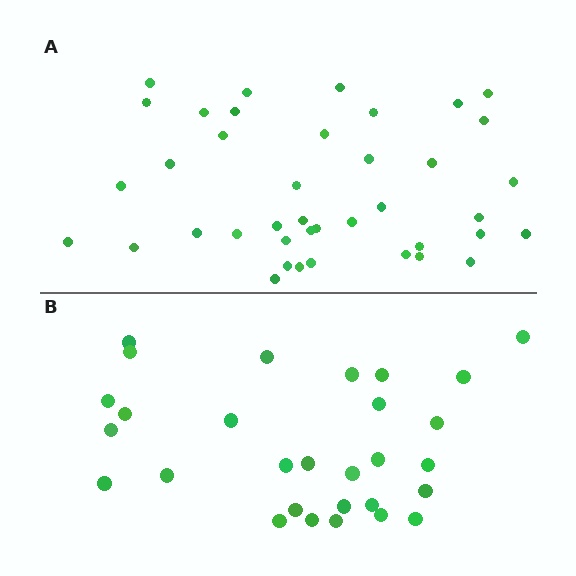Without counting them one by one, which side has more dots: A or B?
Region A (the top region) has more dots.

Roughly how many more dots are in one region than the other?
Region A has roughly 12 or so more dots than region B.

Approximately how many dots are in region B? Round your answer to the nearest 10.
About 30 dots. (The exact count is 29, which rounds to 30.)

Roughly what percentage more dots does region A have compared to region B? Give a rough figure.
About 40% more.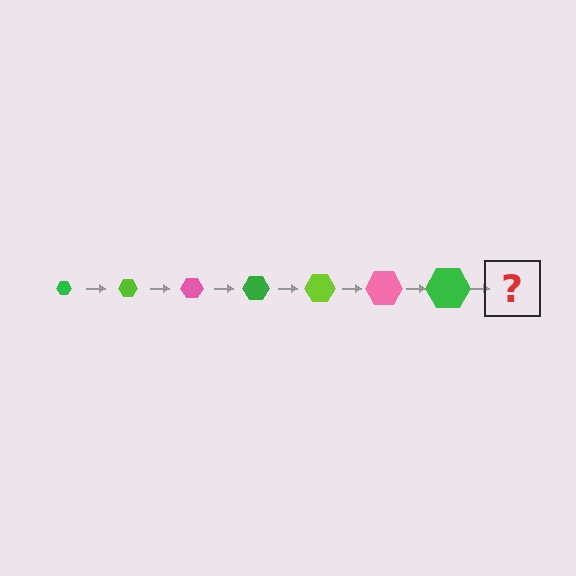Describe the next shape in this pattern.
It should be a lime hexagon, larger than the previous one.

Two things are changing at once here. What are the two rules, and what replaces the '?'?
The two rules are that the hexagon grows larger each step and the color cycles through green, lime, and pink. The '?' should be a lime hexagon, larger than the previous one.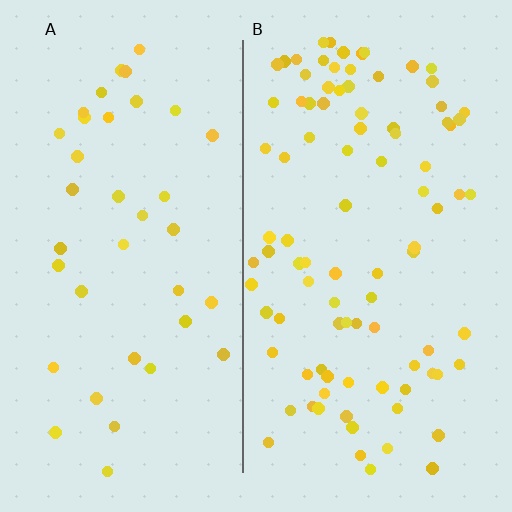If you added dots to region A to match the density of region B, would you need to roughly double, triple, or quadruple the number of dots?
Approximately double.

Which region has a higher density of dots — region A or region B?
B (the right).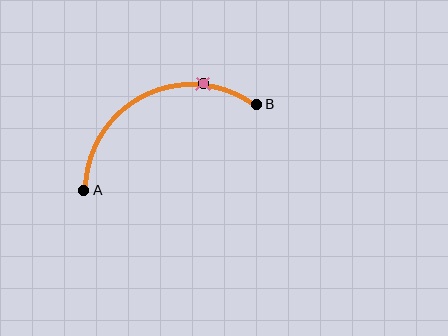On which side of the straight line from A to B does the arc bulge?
The arc bulges above the straight line connecting A and B.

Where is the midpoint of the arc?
The arc midpoint is the point on the curve farthest from the straight line joining A and B. It sits above that line.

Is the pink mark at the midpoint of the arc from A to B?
No. The pink mark lies on the arc but is closer to endpoint B. The arc midpoint would be at the point on the curve equidistant along the arc from both A and B.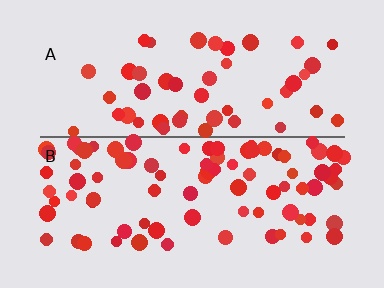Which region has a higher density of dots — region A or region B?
B (the bottom).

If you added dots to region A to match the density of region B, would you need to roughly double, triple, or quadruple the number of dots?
Approximately double.